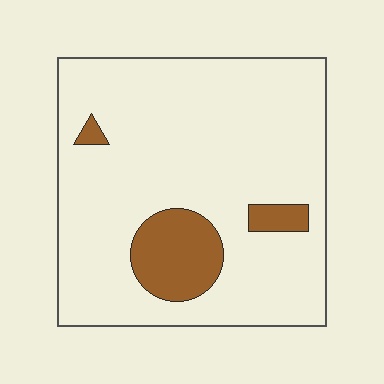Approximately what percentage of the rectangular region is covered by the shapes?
Approximately 15%.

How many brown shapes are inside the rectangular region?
3.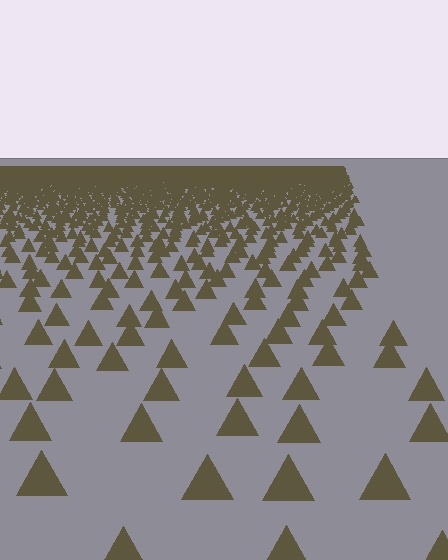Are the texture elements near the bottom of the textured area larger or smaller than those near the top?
Larger. Near the bottom, elements are closer to the viewer and appear at a bigger on-screen size.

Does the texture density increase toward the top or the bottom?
Density increases toward the top.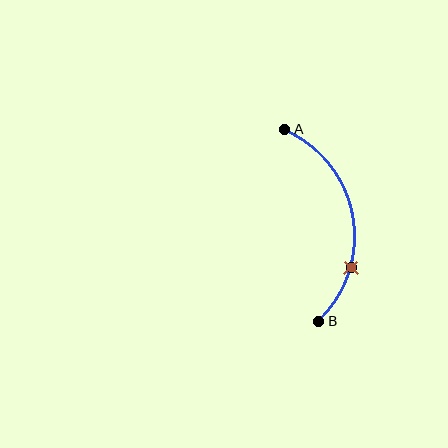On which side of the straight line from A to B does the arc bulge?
The arc bulges to the right of the straight line connecting A and B.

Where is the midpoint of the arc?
The arc midpoint is the point on the curve farthest from the straight line joining A and B. It sits to the right of that line.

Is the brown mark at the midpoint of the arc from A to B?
No. The brown mark lies on the arc but is closer to endpoint B. The arc midpoint would be at the point on the curve equidistant along the arc from both A and B.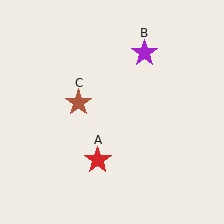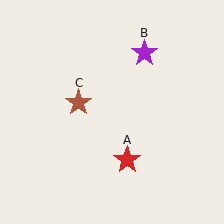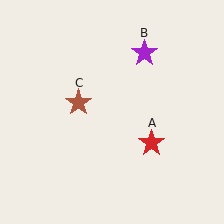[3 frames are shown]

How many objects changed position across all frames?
1 object changed position: red star (object A).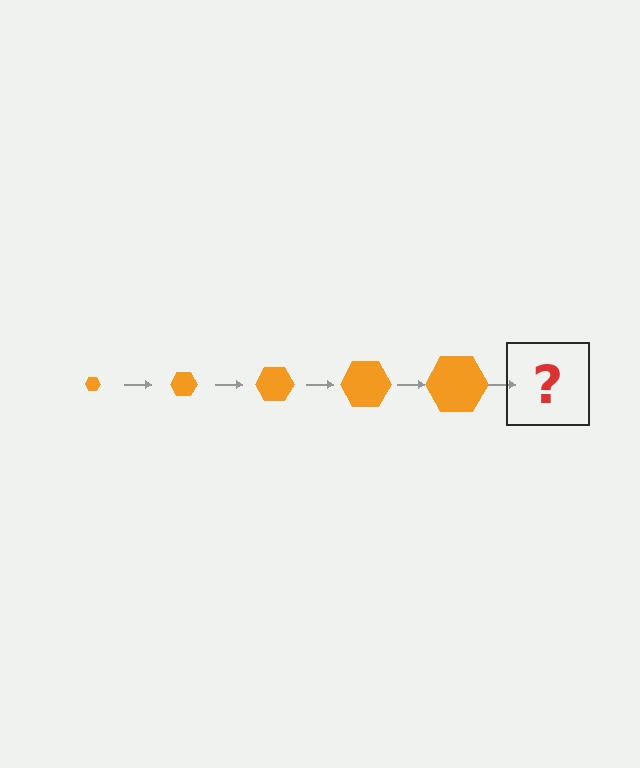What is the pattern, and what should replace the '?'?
The pattern is that the hexagon gets progressively larger each step. The '?' should be an orange hexagon, larger than the previous one.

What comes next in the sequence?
The next element should be an orange hexagon, larger than the previous one.